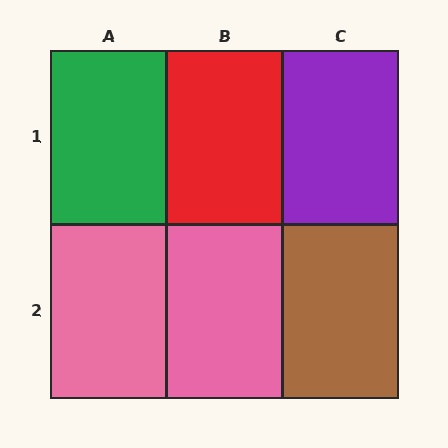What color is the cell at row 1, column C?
Purple.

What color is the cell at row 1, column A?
Green.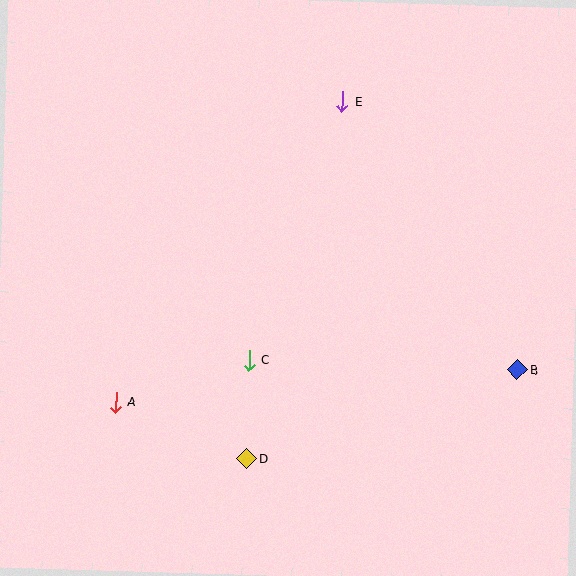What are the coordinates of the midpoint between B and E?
The midpoint between B and E is at (430, 236).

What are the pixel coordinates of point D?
Point D is at (247, 458).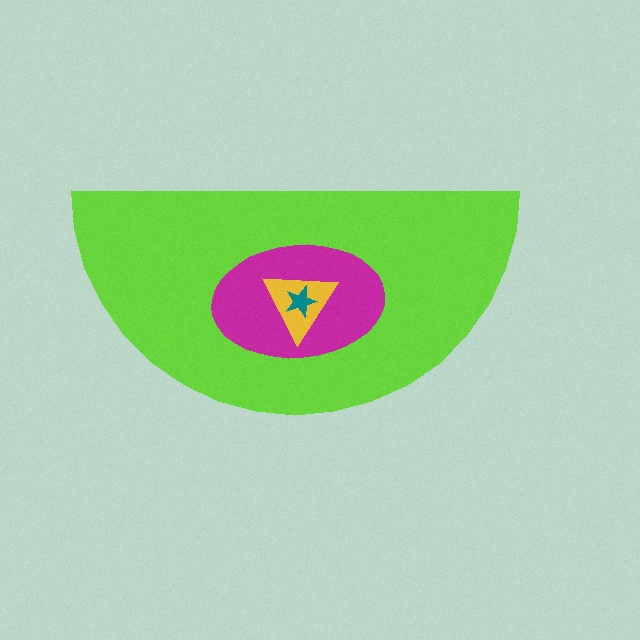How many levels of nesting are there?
4.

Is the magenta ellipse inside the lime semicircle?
Yes.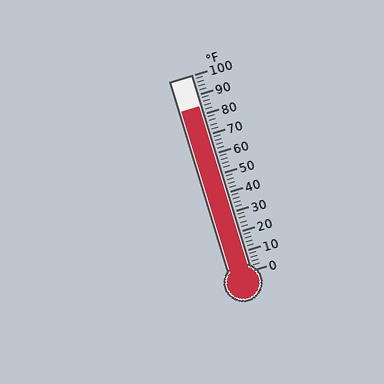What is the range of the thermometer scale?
The thermometer scale ranges from 0°F to 100°F.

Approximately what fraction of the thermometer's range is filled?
The thermometer is filled to approximately 85% of its range.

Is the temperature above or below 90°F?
The temperature is below 90°F.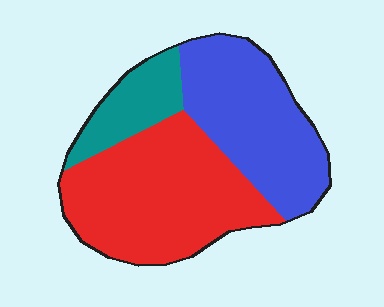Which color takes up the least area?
Teal, at roughly 15%.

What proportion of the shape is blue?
Blue takes up between a third and a half of the shape.